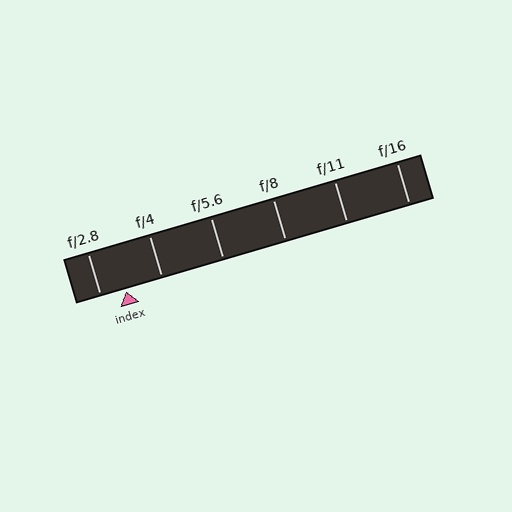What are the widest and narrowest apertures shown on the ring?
The widest aperture shown is f/2.8 and the narrowest is f/16.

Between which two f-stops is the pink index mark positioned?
The index mark is between f/2.8 and f/4.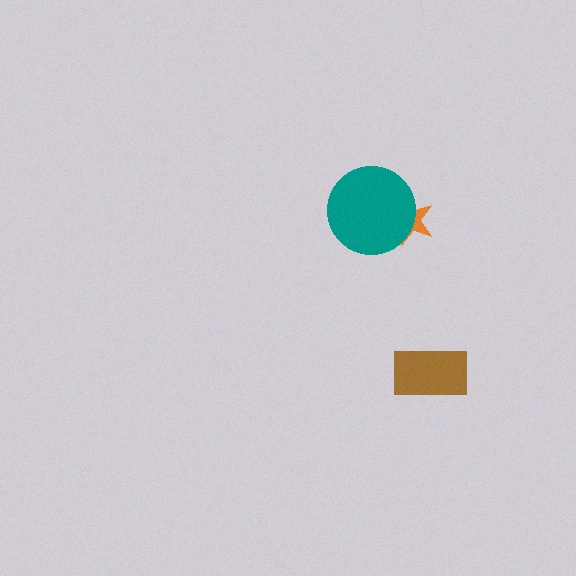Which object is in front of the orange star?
The teal circle is in front of the orange star.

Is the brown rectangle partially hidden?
No, no other shape covers it.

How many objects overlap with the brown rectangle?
0 objects overlap with the brown rectangle.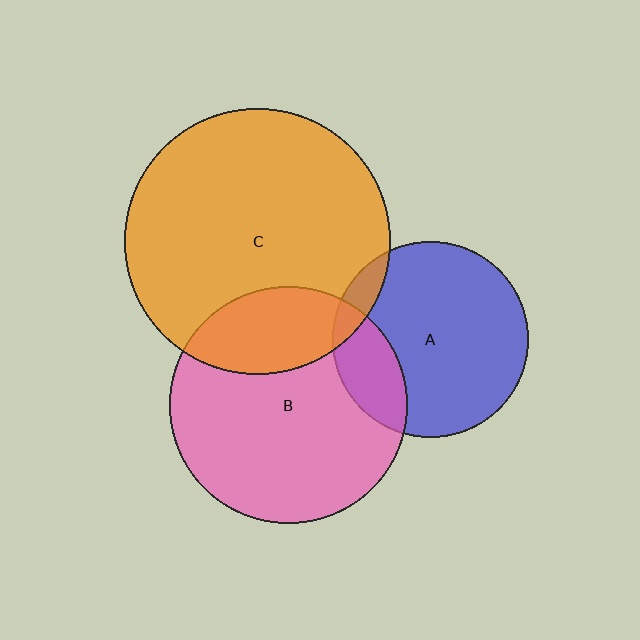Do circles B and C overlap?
Yes.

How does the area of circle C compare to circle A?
Approximately 1.8 times.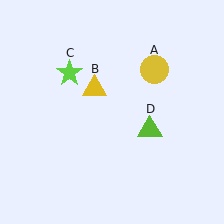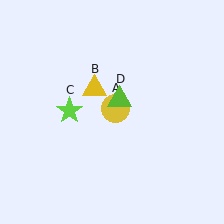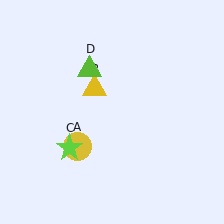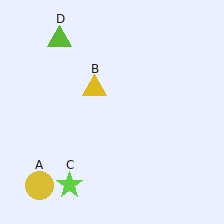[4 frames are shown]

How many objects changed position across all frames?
3 objects changed position: yellow circle (object A), lime star (object C), lime triangle (object D).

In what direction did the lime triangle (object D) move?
The lime triangle (object D) moved up and to the left.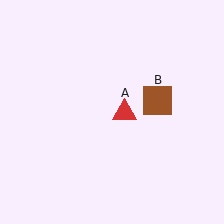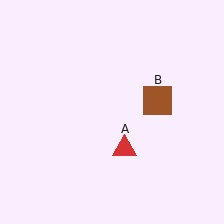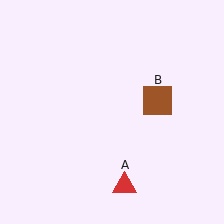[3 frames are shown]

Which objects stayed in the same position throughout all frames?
Brown square (object B) remained stationary.